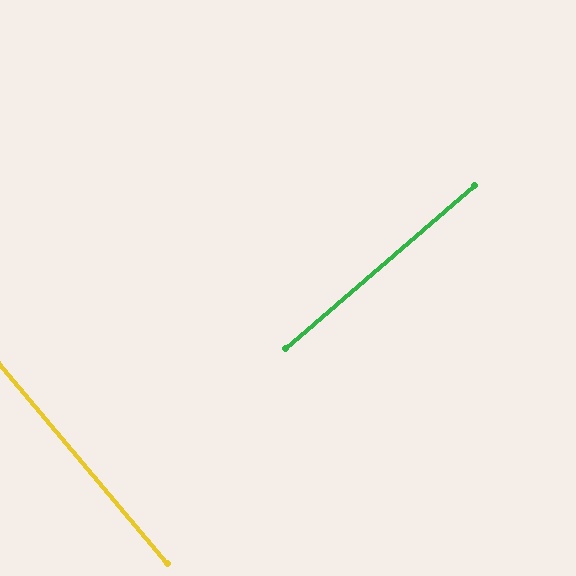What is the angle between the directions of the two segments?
Approximately 89 degrees.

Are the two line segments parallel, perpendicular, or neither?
Perpendicular — they meet at approximately 89°.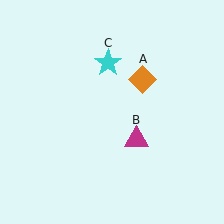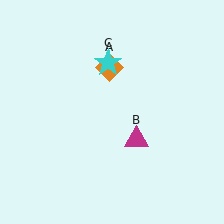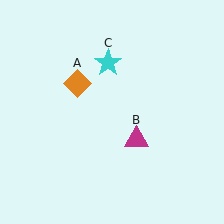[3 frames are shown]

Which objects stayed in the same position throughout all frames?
Magenta triangle (object B) and cyan star (object C) remained stationary.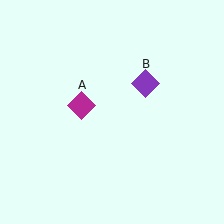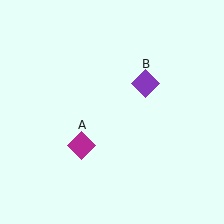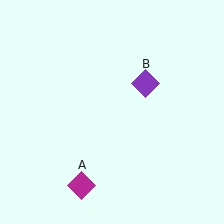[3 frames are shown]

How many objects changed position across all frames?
1 object changed position: magenta diamond (object A).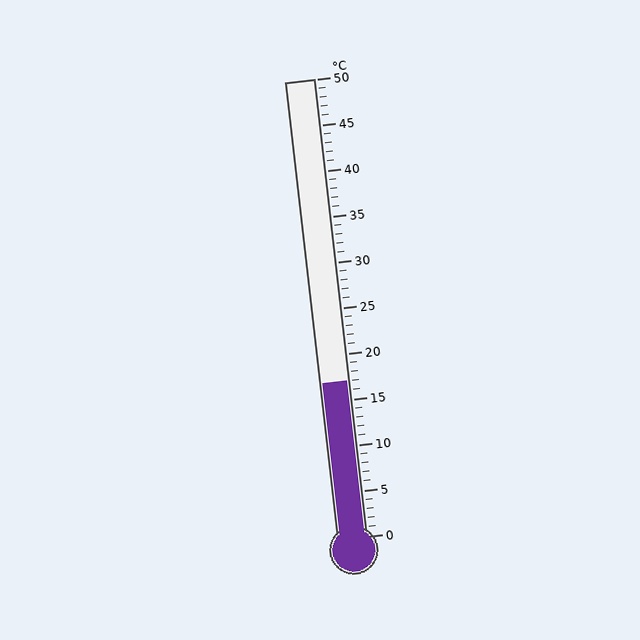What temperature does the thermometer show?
The thermometer shows approximately 17°C.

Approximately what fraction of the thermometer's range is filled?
The thermometer is filled to approximately 35% of its range.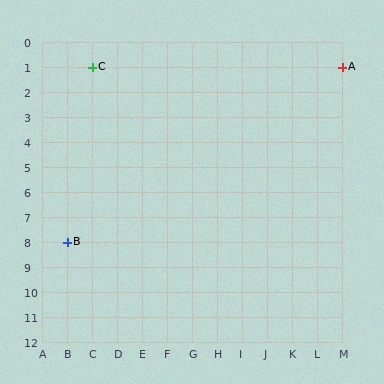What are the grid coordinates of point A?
Point A is at grid coordinates (M, 1).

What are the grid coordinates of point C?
Point C is at grid coordinates (C, 1).